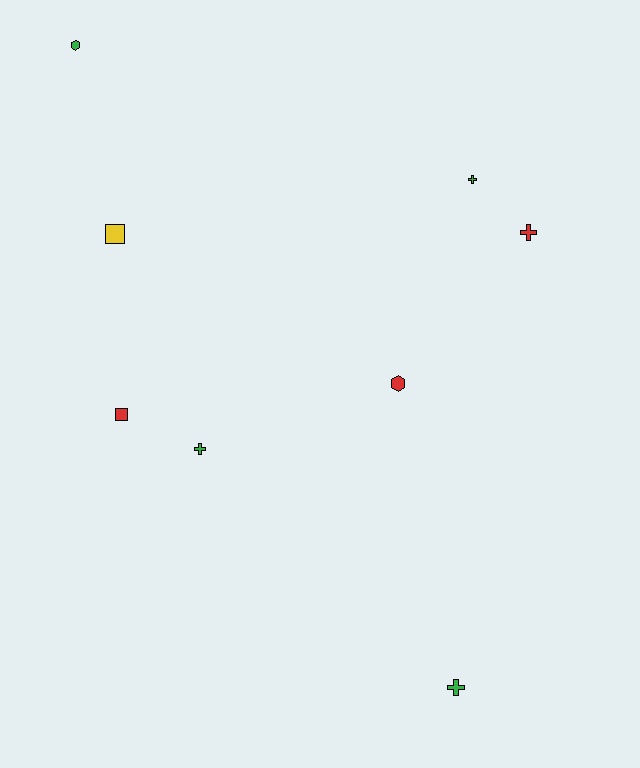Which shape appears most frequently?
Cross, with 4 objects.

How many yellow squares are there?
There is 1 yellow square.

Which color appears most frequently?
Green, with 4 objects.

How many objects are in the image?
There are 8 objects.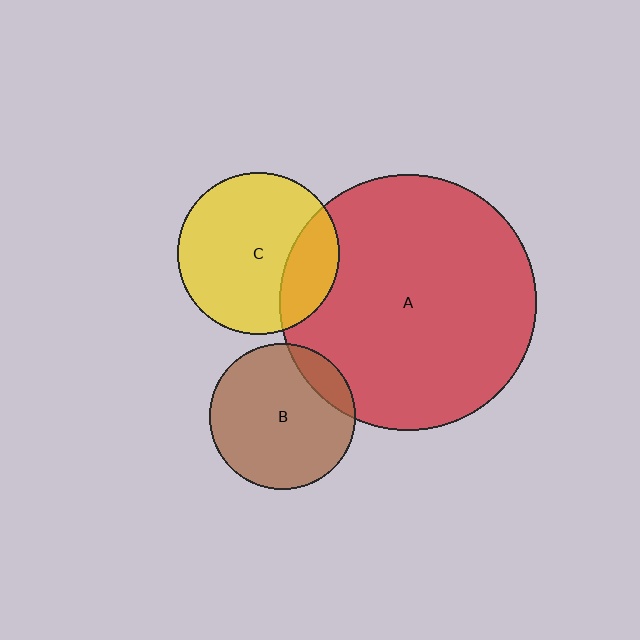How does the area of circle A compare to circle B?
Approximately 3.1 times.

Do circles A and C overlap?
Yes.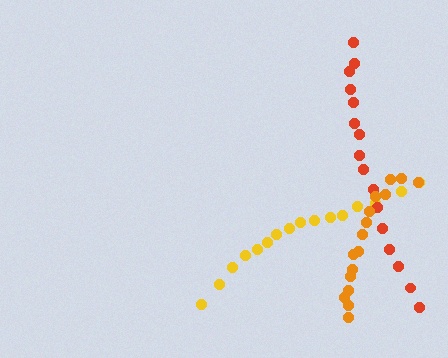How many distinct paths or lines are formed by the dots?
There are 3 distinct paths.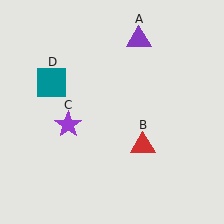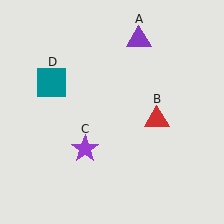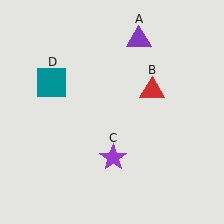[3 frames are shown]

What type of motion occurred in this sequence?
The red triangle (object B), purple star (object C) rotated counterclockwise around the center of the scene.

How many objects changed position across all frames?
2 objects changed position: red triangle (object B), purple star (object C).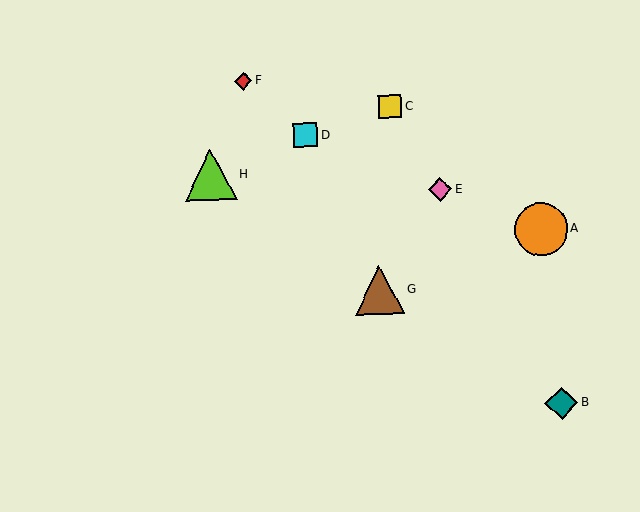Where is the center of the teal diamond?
The center of the teal diamond is at (562, 403).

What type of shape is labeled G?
Shape G is a brown triangle.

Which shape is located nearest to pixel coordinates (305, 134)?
The cyan square (labeled D) at (305, 135) is nearest to that location.